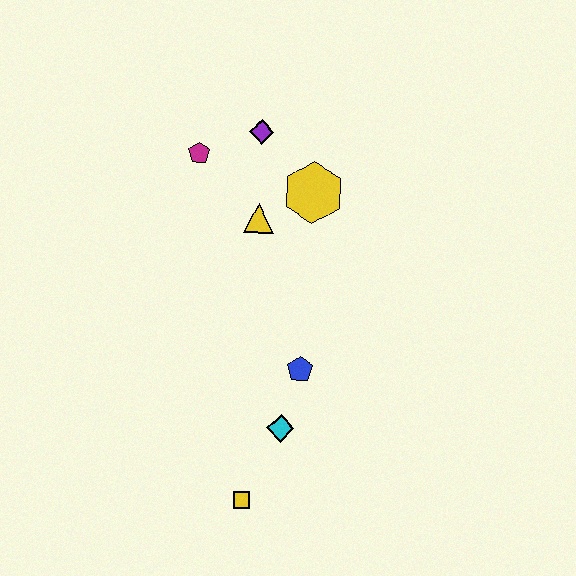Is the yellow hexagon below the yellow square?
No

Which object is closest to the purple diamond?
The magenta pentagon is closest to the purple diamond.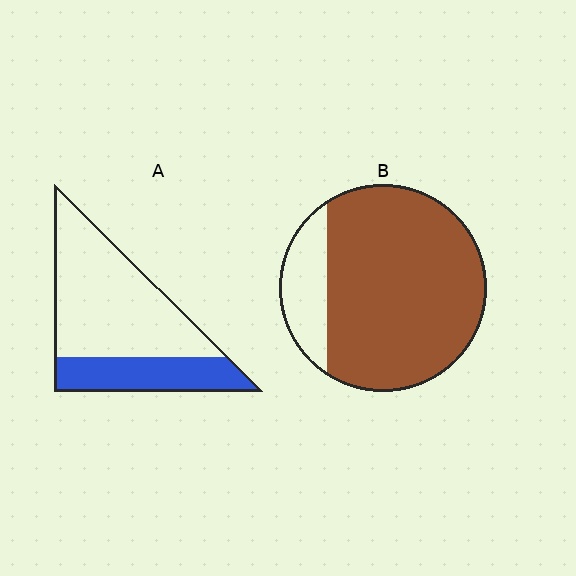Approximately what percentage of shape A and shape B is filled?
A is approximately 30% and B is approximately 85%.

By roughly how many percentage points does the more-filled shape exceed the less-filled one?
By roughly 50 percentage points (B over A).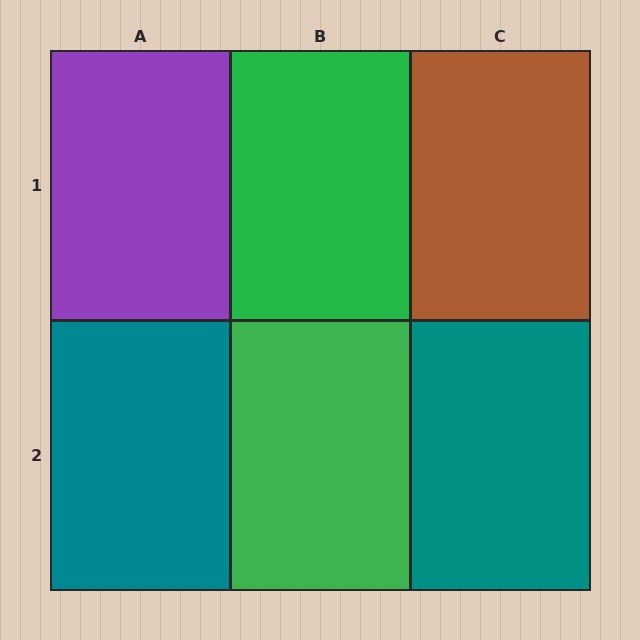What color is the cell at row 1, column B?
Green.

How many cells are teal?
2 cells are teal.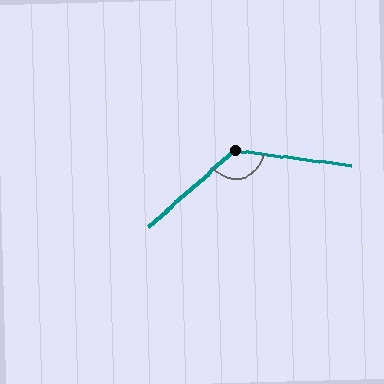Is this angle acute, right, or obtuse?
It is obtuse.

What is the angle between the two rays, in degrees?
Approximately 131 degrees.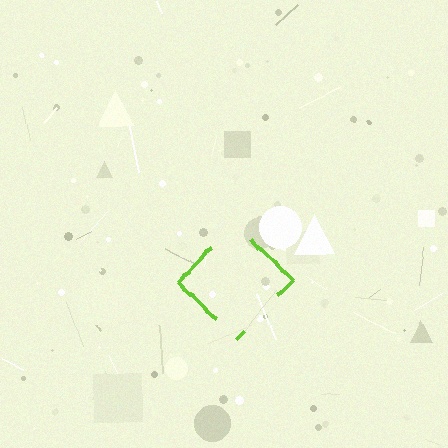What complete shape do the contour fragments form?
The contour fragments form a diamond.